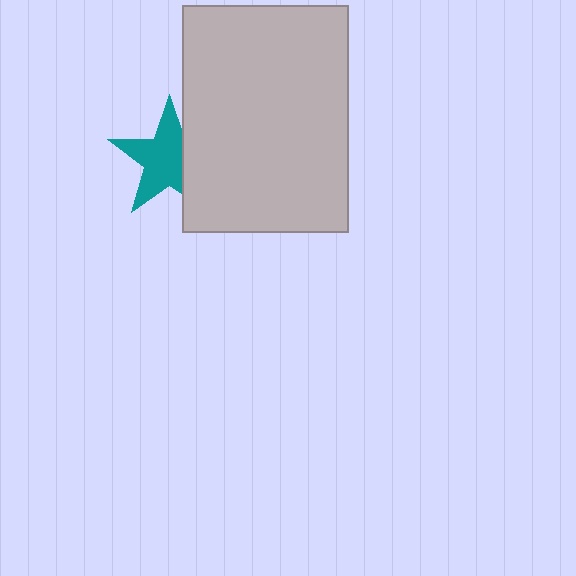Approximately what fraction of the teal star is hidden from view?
Roughly 31% of the teal star is hidden behind the light gray rectangle.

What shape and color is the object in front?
The object in front is a light gray rectangle.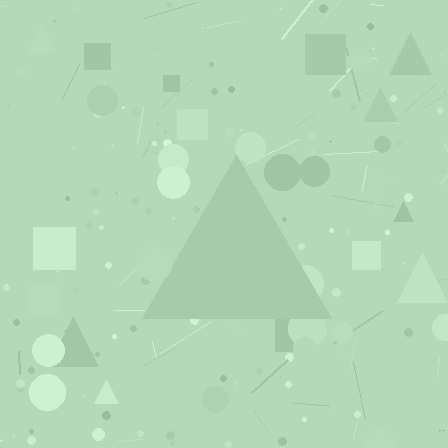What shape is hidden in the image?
A triangle is hidden in the image.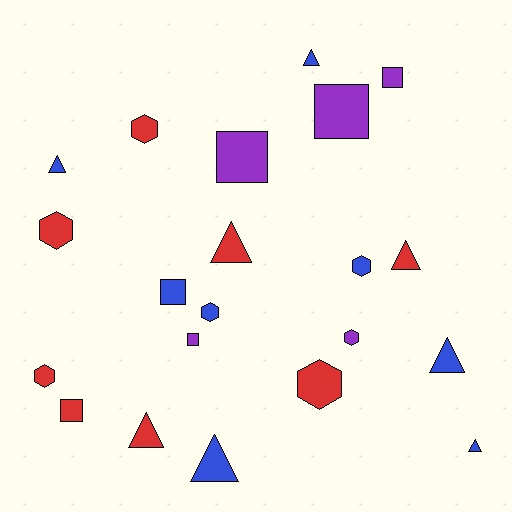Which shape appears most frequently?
Triangle, with 8 objects.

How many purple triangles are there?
There are no purple triangles.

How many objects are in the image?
There are 21 objects.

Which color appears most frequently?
Red, with 8 objects.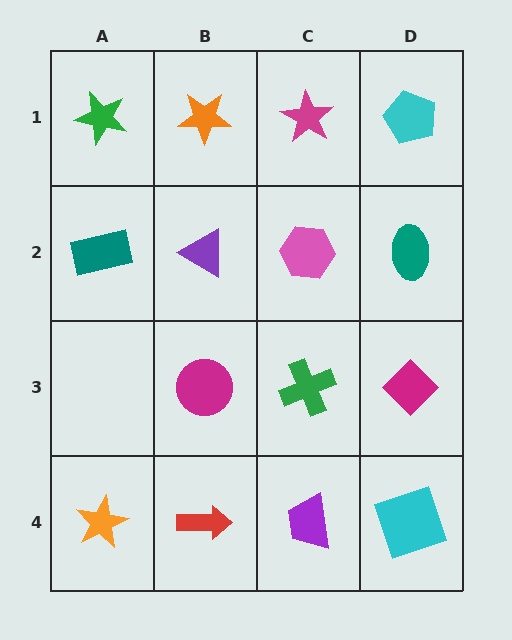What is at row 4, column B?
A red arrow.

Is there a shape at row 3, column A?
No, that cell is empty.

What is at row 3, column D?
A magenta diamond.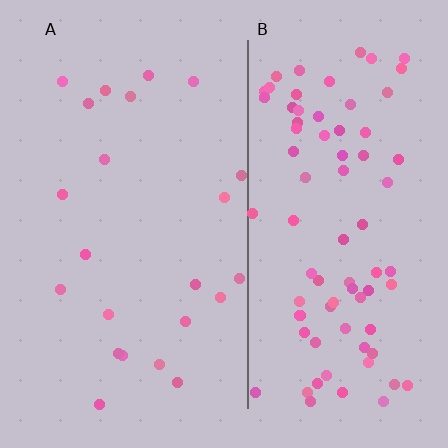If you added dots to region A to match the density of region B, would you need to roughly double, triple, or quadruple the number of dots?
Approximately quadruple.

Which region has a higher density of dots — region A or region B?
B (the right).